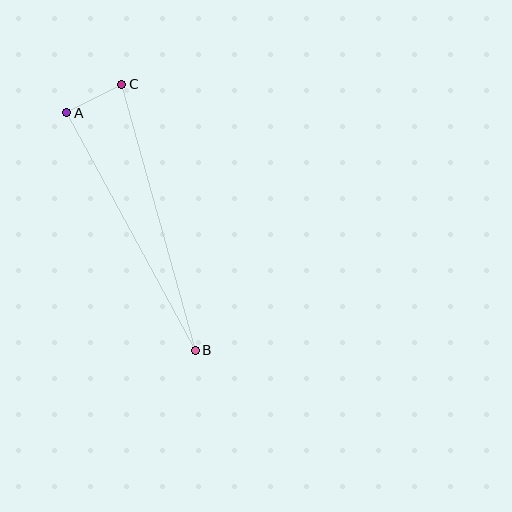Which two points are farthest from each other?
Points B and C are farthest from each other.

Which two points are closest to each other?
Points A and C are closest to each other.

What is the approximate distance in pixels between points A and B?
The distance between A and B is approximately 270 pixels.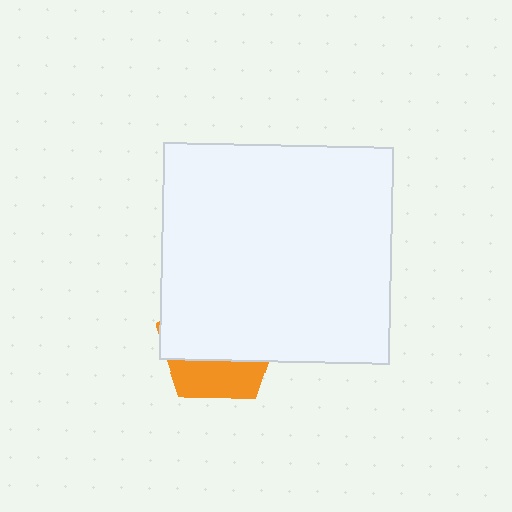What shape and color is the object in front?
The object in front is a white rectangle.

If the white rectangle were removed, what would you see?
You would see the complete orange pentagon.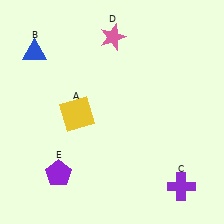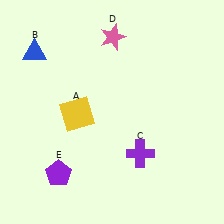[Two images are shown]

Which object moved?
The purple cross (C) moved left.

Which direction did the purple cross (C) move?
The purple cross (C) moved left.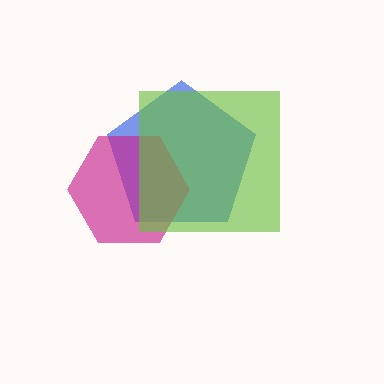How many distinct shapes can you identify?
There are 3 distinct shapes: a blue pentagon, a magenta hexagon, a lime square.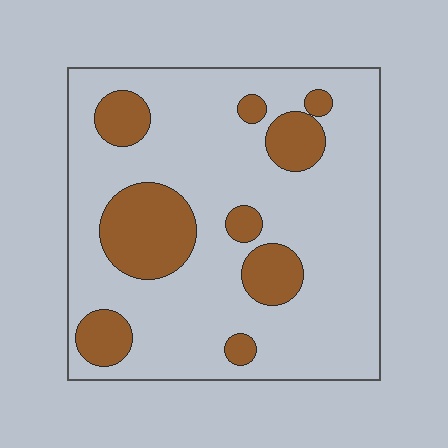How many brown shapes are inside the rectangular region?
9.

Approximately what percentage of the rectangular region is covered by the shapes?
Approximately 20%.